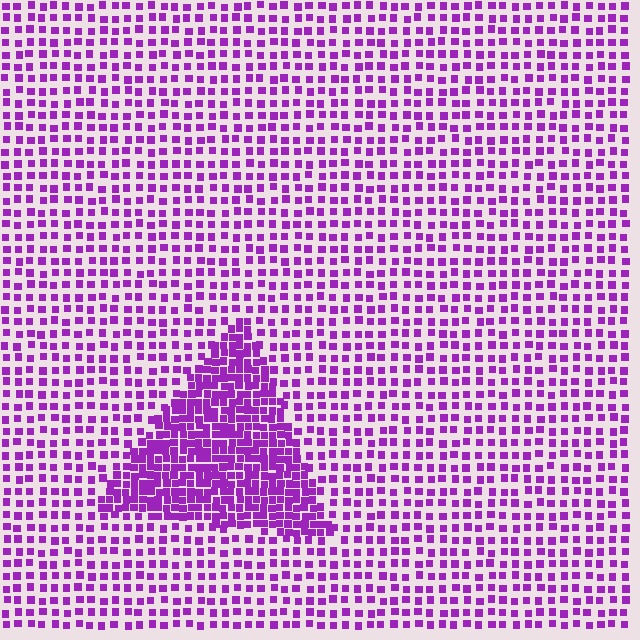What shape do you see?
I see a triangle.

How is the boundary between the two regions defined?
The boundary is defined by a change in element density (approximately 2.2x ratio). All elements are the same color, size, and shape.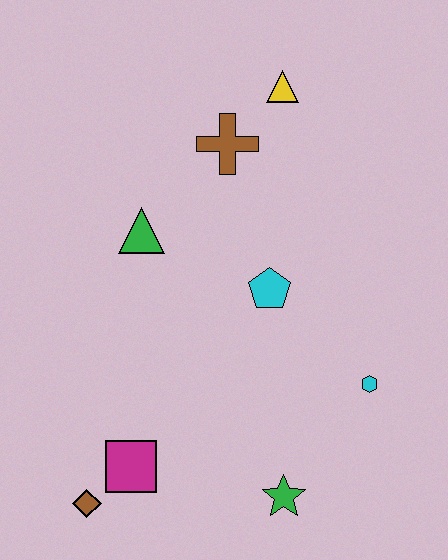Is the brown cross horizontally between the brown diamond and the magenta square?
No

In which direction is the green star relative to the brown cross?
The green star is below the brown cross.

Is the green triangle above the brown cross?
No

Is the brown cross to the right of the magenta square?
Yes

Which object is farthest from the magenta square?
The yellow triangle is farthest from the magenta square.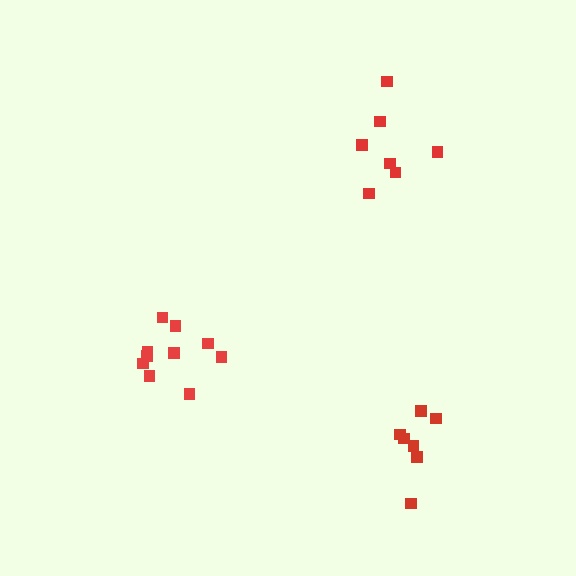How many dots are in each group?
Group 1: 10 dots, Group 2: 7 dots, Group 3: 7 dots (24 total).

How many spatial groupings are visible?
There are 3 spatial groupings.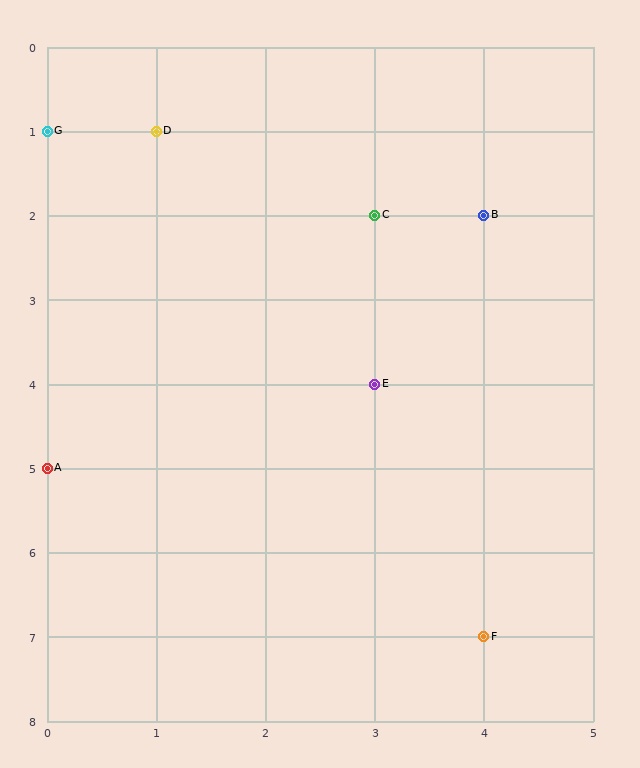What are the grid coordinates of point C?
Point C is at grid coordinates (3, 2).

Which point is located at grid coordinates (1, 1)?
Point D is at (1, 1).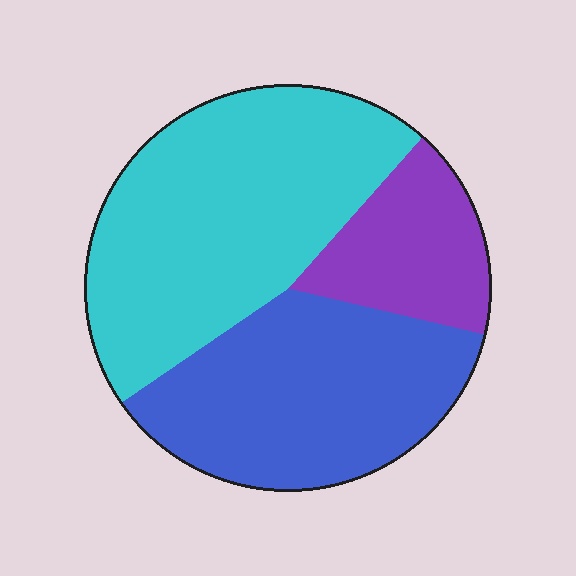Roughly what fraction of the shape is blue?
Blue covers around 35% of the shape.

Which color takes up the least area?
Purple, at roughly 15%.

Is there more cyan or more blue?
Cyan.